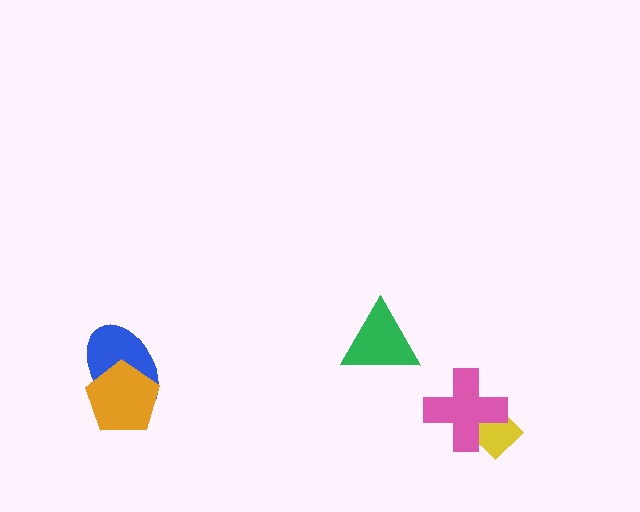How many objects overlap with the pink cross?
1 object overlaps with the pink cross.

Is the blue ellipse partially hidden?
Yes, it is partially covered by another shape.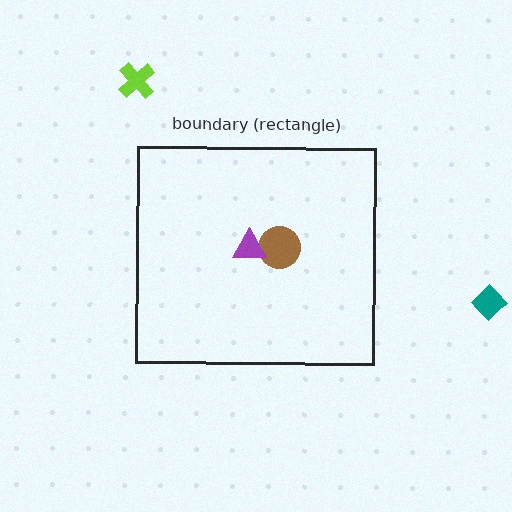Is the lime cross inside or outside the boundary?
Outside.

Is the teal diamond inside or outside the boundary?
Outside.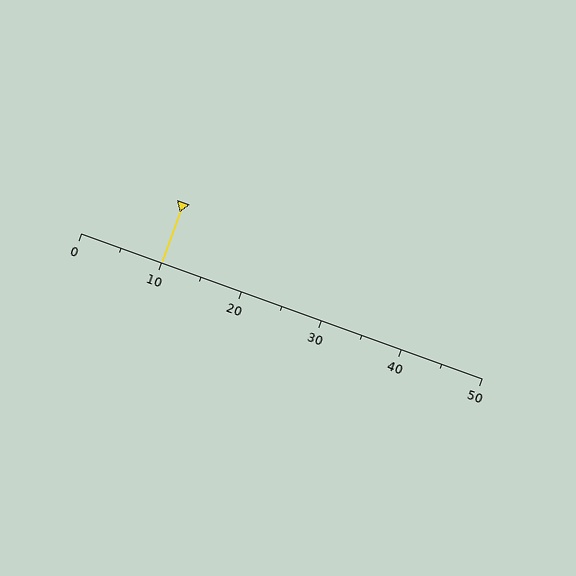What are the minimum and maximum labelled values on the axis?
The axis runs from 0 to 50.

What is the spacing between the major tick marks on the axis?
The major ticks are spaced 10 apart.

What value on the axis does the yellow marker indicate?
The marker indicates approximately 10.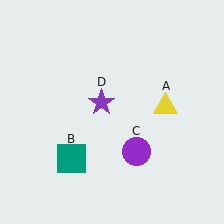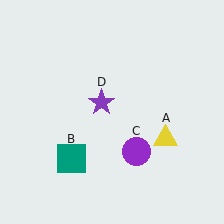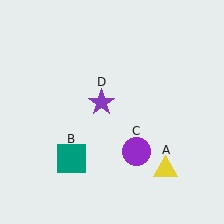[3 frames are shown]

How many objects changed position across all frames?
1 object changed position: yellow triangle (object A).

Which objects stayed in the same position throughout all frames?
Teal square (object B) and purple circle (object C) and purple star (object D) remained stationary.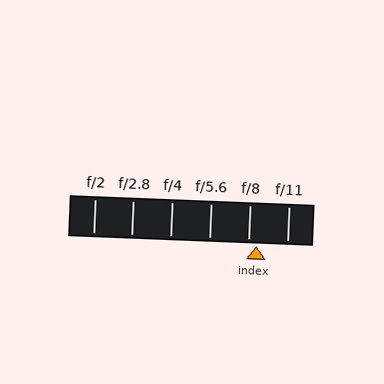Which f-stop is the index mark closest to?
The index mark is closest to f/8.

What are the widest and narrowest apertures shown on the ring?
The widest aperture shown is f/2 and the narrowest is f/11.